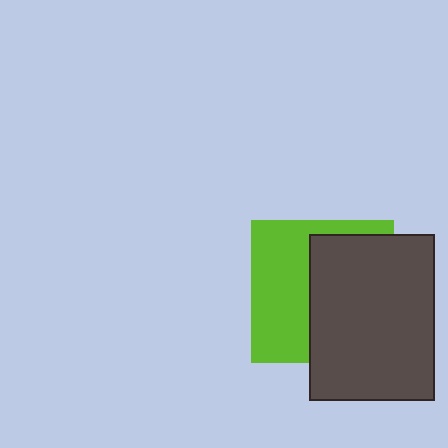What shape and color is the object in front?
The object in front is a dark gray rectangle.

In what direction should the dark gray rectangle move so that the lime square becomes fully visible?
The dark gray rectangle should move right. That is the shortest direction to clear the overlap and leave the lime square fully visible.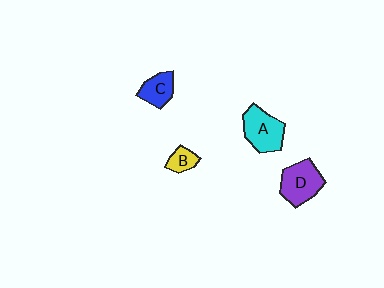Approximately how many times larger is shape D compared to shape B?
Approximately 2.4 times.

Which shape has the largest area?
Shape D (purple).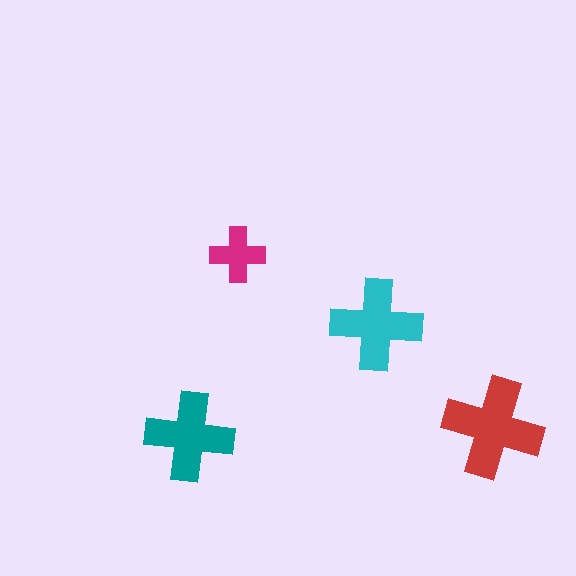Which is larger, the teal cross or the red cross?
The red one.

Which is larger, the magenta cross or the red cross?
The red one.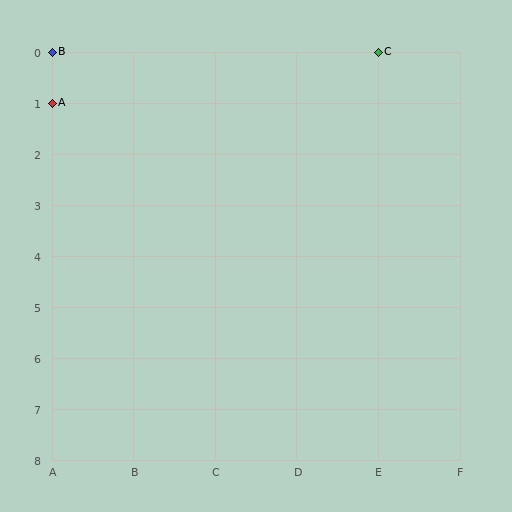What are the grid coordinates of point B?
Point B is at grid coordinates (A, 0).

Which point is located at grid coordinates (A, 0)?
Point B is at (A, 0).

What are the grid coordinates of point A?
Point A is at grid coordinates (A, 1).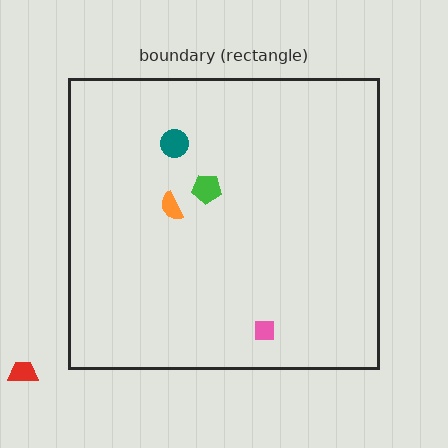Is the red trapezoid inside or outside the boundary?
Outside.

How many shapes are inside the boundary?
4 inside, 1 outside.